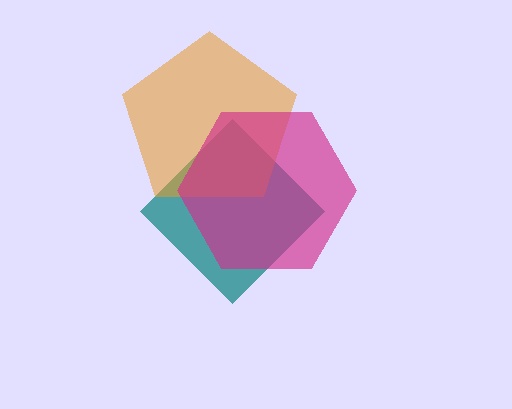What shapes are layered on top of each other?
The layered shapes are: a teal diamond, an orange pentagon, a magenta hexagon.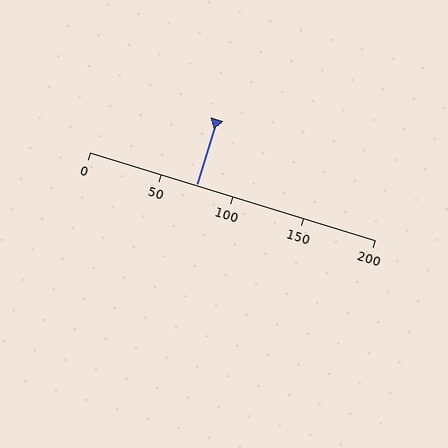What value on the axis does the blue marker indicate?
The marker indicates approximately 75.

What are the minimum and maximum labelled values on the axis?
The axis runs from 0 to 200.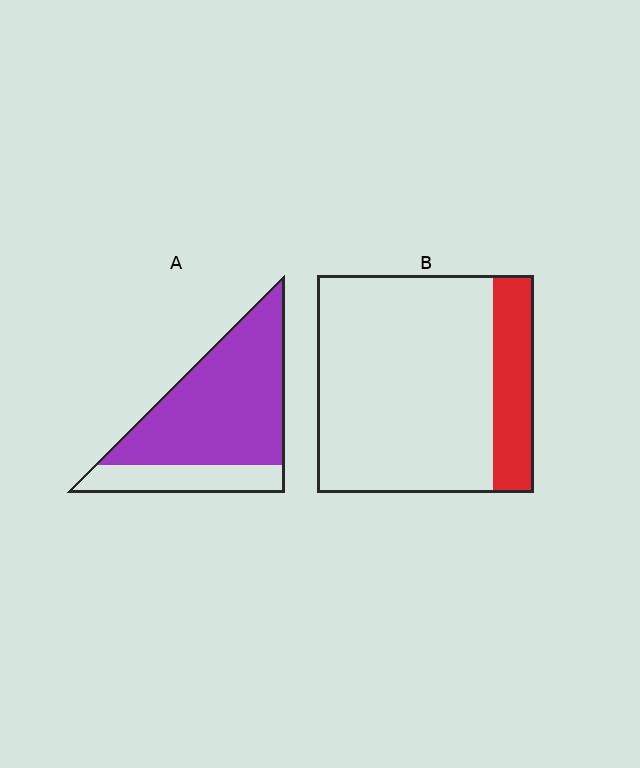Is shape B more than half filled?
No.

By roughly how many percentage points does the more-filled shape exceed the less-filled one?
By roughly 55 percentage points (A over B).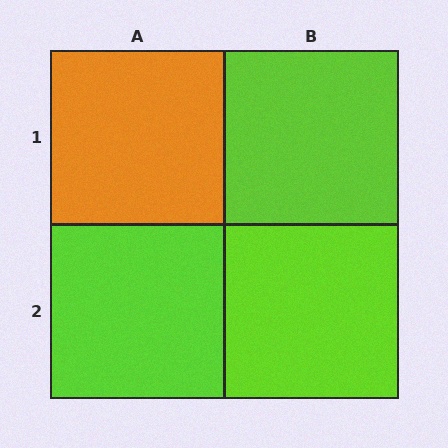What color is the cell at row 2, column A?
Lime.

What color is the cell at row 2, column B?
Lime.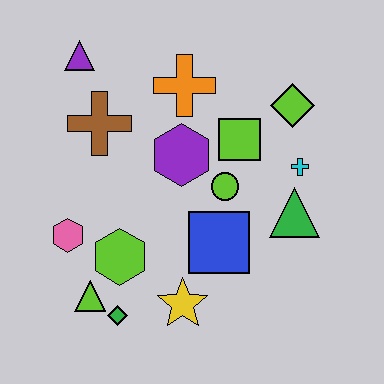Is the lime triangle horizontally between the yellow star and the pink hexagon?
Yes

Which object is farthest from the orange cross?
The green diamond is farthest from the orange cross.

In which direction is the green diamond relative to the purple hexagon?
The green diamond is below the purple hexagon.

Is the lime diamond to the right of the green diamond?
Yes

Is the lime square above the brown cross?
No